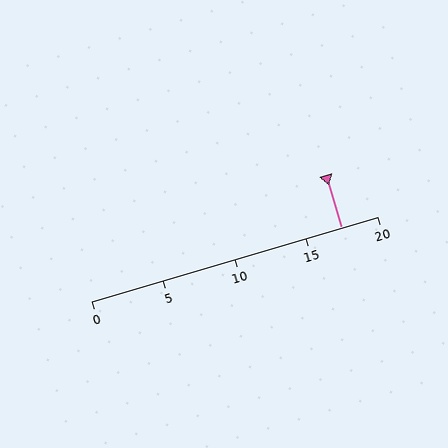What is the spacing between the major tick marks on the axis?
The major ticks are spaced 5 apart.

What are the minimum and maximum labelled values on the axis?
The axis runs from 0 to 20.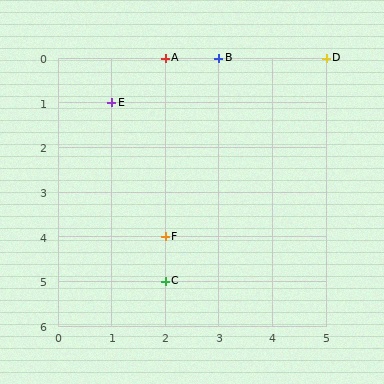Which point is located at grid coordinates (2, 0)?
Point A is at (2, 0).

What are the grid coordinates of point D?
Point D is at grid coordinates (5, 0).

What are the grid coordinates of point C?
Point C is at grid coordinates (2, 5).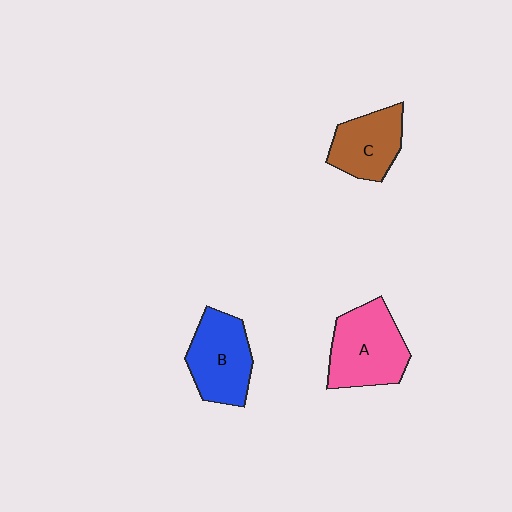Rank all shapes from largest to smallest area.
From largest to smallest: A (pink), B (blue), C (brown).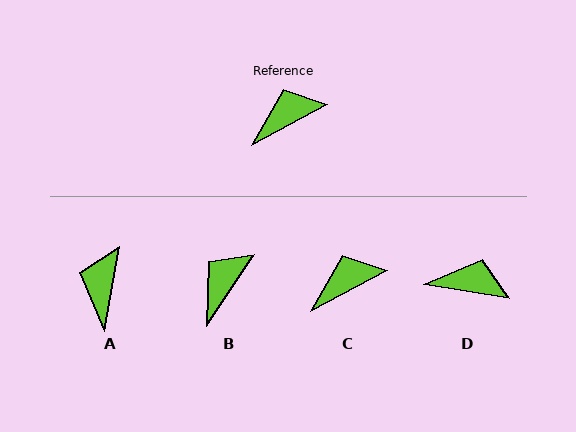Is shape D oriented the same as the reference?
No, it is off by about 37 degrees.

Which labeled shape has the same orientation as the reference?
C.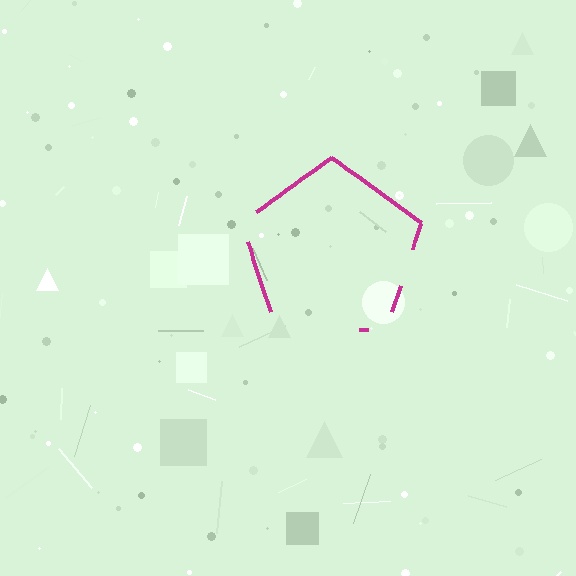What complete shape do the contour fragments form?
The contour fragments form a pentagon.